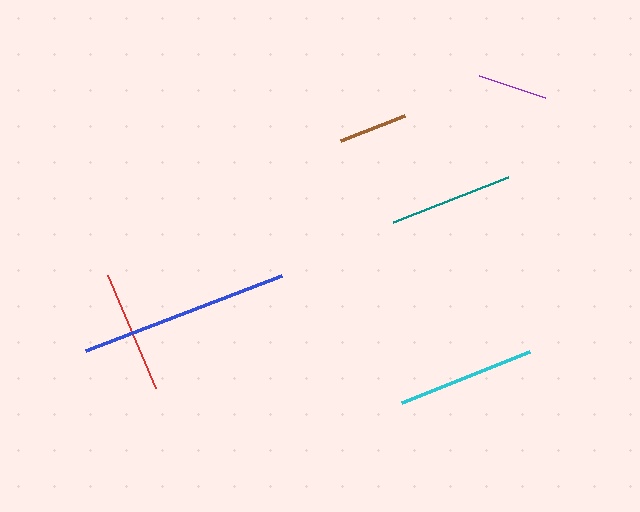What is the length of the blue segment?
The blue segment is approximately 210 pixels long.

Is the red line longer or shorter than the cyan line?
The cyan line is longer than the red line.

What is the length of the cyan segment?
The cyan segment is approximately 138 pixels long.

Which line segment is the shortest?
The brown line is the shortest at approximately 69 pixels.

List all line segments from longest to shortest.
From longest to shortest: blue, cyan, teal, red, purple, brown.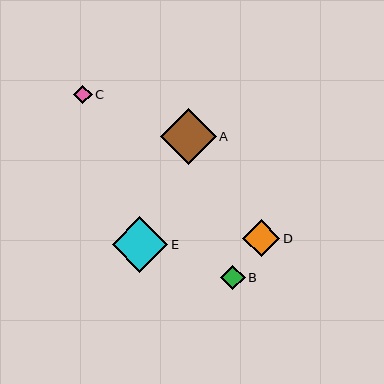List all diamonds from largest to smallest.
From largest to smallest: A, E, D, B, C.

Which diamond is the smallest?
Diamond C is the smallest with a size of approximately 19 pixels.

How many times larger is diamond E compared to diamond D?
Diamond E is approximately 1.5 times the size of diamond D.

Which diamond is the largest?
Diamond A is the largest with a size of approximately 56 pixels.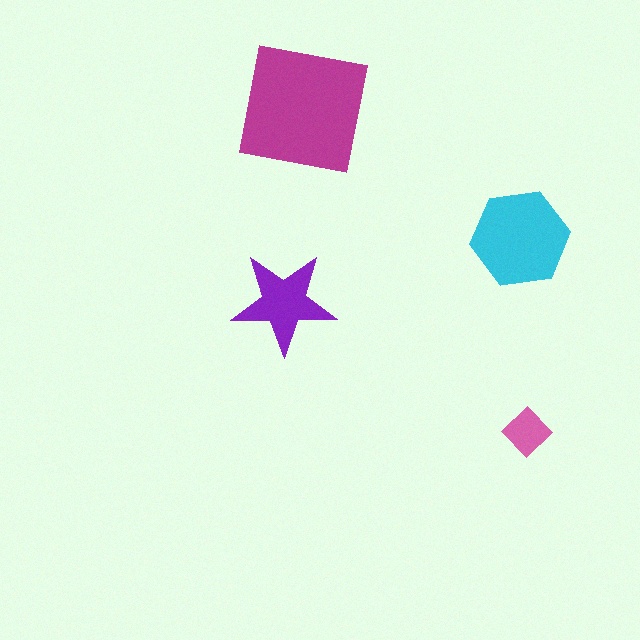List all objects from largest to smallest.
The magenta square, the cyan hexagon, the purple star, the pink diamond.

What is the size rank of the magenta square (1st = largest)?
1st.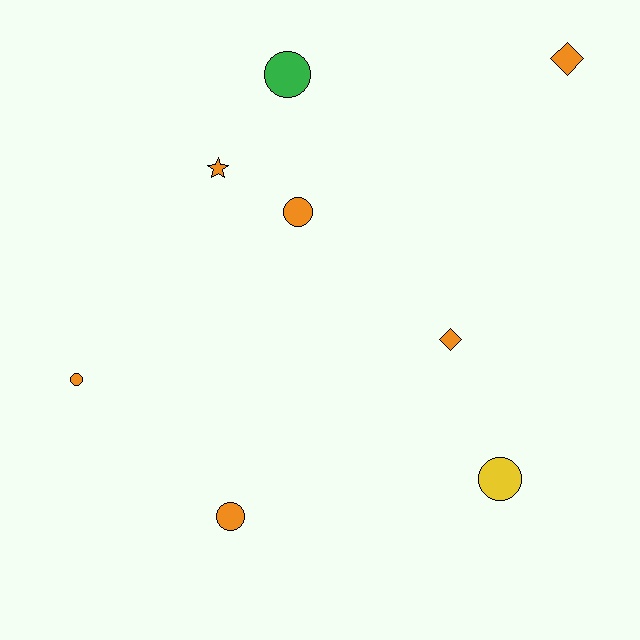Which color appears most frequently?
Orange, with 6 objects.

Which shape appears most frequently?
Circle, with 5 objects.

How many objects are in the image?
There are 8 objects.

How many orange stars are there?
There is 1 orange star.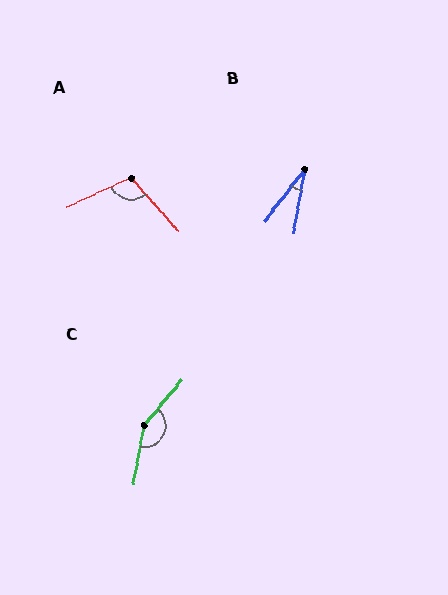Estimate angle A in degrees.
Approximately 108 degrees.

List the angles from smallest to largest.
B (28°), A (108°), C (151°).